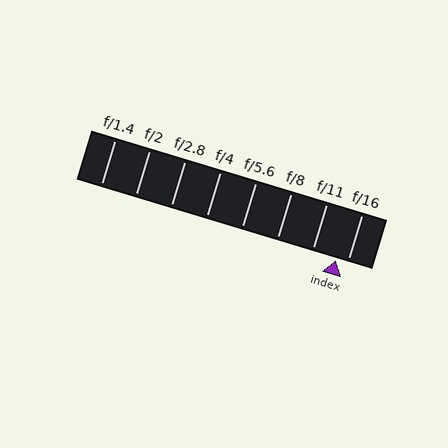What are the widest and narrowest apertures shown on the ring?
The widest aperture shown is f/1.4 and the narrowest is f/16.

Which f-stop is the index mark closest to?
The index mark is closest to f/16.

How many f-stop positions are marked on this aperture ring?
There are 8 f-stop positions marked.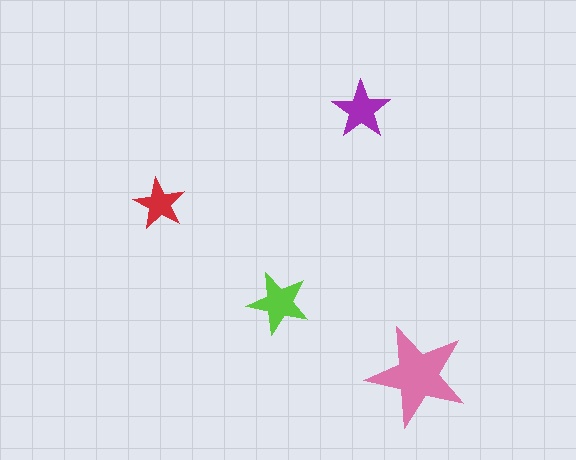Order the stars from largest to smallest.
the pink one, the lime one, the purple one, the red one.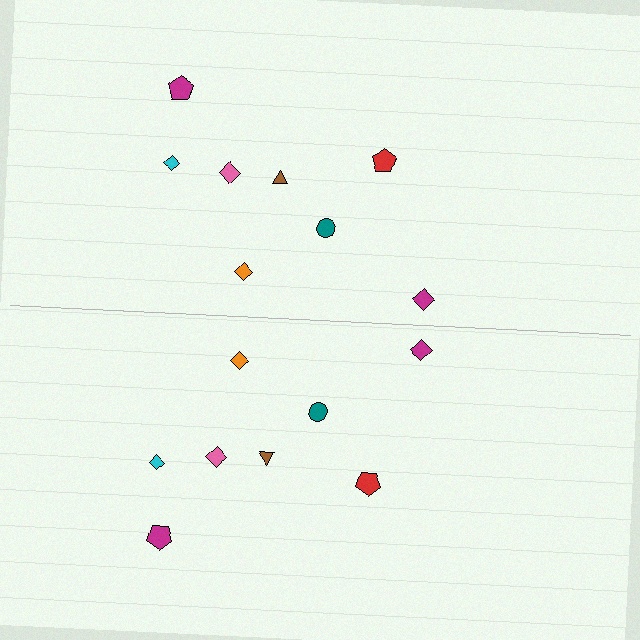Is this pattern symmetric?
Yes, this pattern has bilateral (reflection) symmetry.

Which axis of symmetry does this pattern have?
The pattern has a horizontal axis of symmetry running through the center of the image.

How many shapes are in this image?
There are 16 shapes in this image.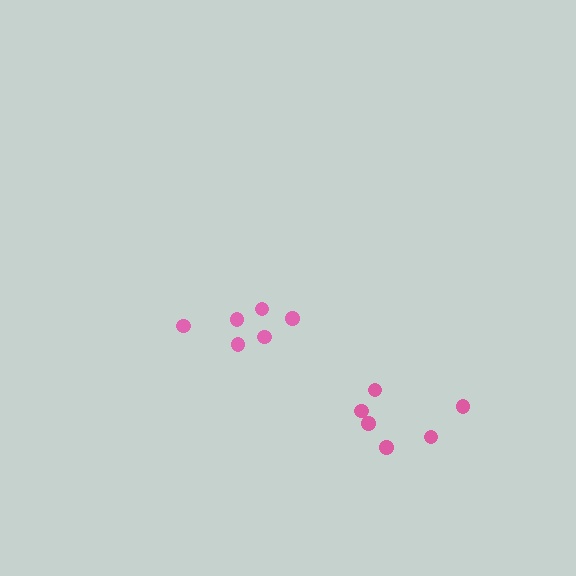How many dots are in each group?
Group 1: 6 dots, Group 2: 6 dots (12 total).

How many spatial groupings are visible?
There are 2 spatial groupings.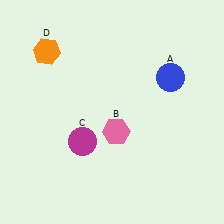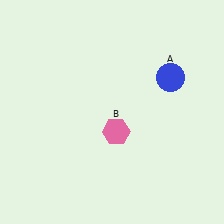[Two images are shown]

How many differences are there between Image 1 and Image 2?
There are 2 differences between the two images.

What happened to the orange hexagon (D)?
The orange hexagon (D) was removed in Image 2. It was in the top-left area of Image 1.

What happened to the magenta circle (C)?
The magenta circle (C) was removed in Image 2. It was in the bottom-left area of Image 1.